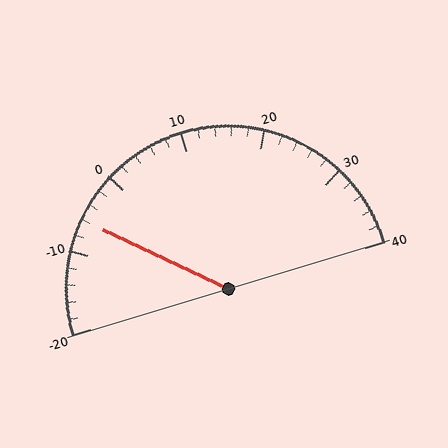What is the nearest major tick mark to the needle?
The nearest major tick mark is -10.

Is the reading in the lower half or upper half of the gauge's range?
The reading is in the lower half of the range (-20 to 40).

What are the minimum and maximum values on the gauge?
The gauge ranges from -20 to 40.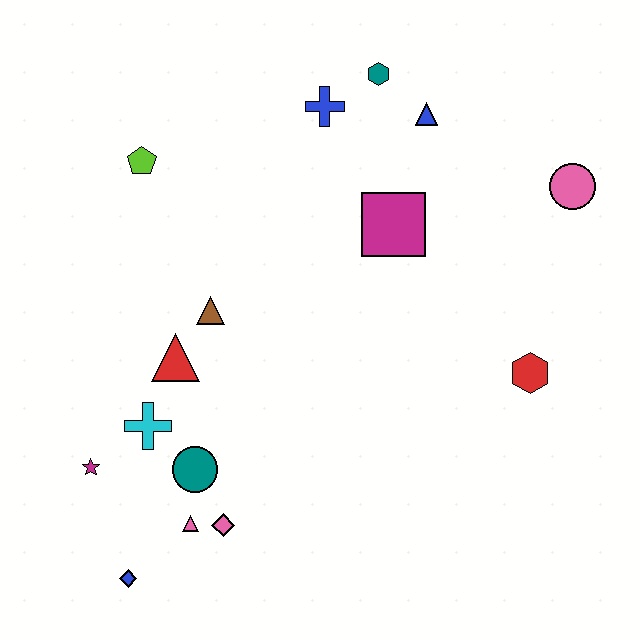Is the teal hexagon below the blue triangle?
No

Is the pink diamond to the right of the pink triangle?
Yes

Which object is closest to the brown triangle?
The red triangle is closest to the brown triangle.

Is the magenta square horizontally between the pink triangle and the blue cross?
No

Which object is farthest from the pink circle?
The blue diamond is farthest from the pink circle.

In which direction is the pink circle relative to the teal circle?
The pink circle is to the right of the teal circle.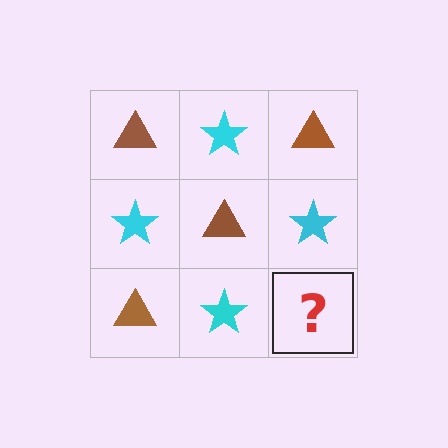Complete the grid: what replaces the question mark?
The question mark should be replaced with a brown triangle.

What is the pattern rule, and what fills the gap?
The rule is that it alternates brown triangle and cyan star in a checkerboard pattern. The gap should be filled with a brown triangle.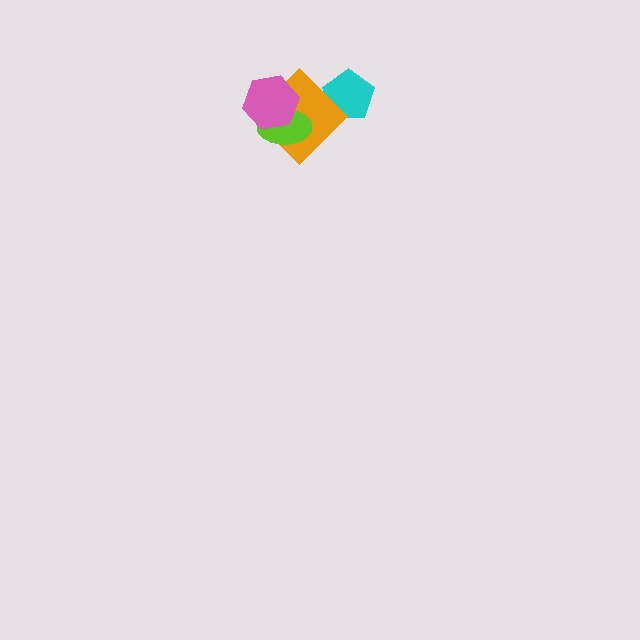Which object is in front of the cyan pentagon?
The orange diamond is in front of the cyan pentagon.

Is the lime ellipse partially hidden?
Yes, it is partially covered by another shape.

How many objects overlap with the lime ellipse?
2 objects overlap with the lime ellipse.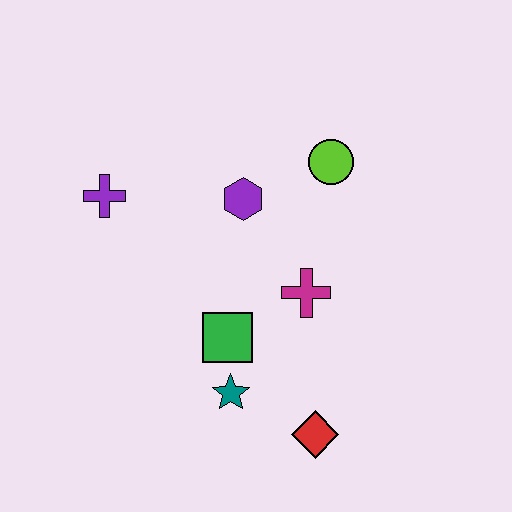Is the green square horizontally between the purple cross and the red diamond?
Yes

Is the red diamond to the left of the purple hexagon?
No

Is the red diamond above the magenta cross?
No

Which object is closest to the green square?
The teal star is closest to the green square.